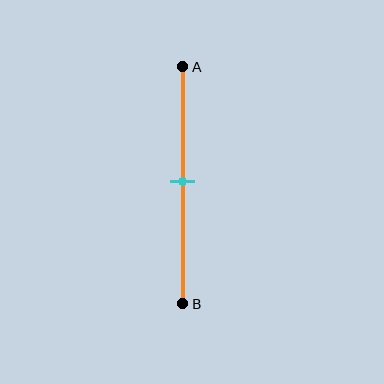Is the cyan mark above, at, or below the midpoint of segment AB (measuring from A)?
The cyan mark is approximately at the midpoint of segment AB.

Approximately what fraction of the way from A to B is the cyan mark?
The cyan mark is approximately 50% of the way from A to B.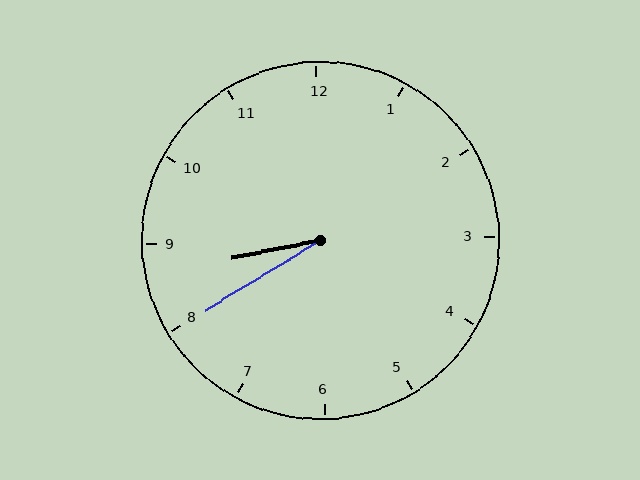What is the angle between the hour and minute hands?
Approximately 20 degrees.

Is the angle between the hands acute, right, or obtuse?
It is acute.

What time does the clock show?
8:40.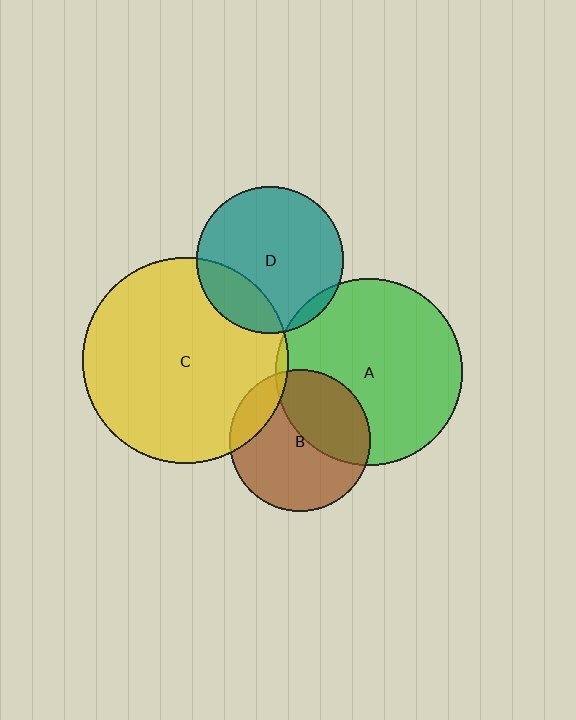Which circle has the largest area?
Circle C (yellow).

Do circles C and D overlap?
Yes.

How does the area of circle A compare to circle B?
Approximately 1.7 times.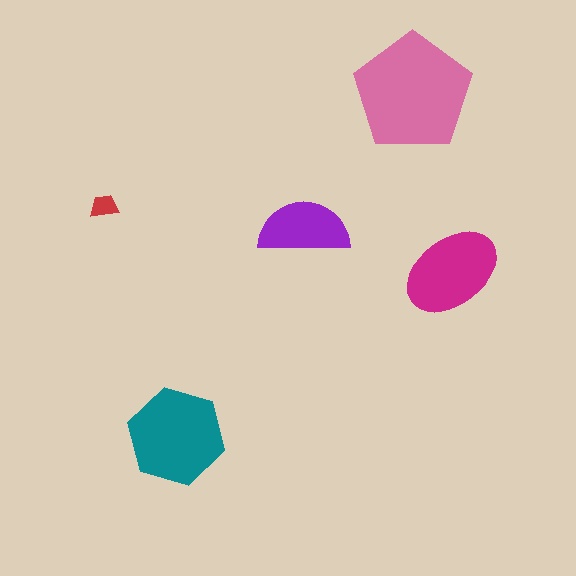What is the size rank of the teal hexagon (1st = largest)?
2nd.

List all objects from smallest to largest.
The red trapezoid, the purple semicircle, the magenta ellipse, the teal hexagon, the pink pentagon.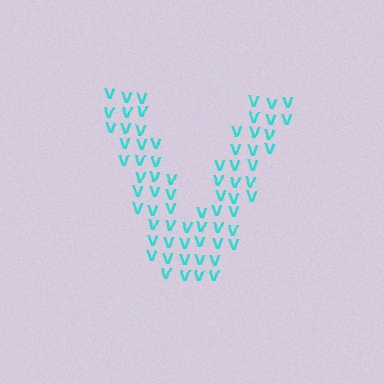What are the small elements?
The small elements are letter V's.